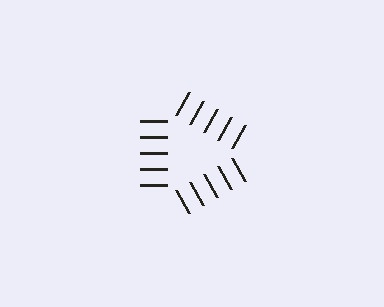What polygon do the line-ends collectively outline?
An illusory triangle — the line segments terminate on its edges but no continuous stroke is drawn.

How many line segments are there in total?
15 — 5 along each of the 3 edges.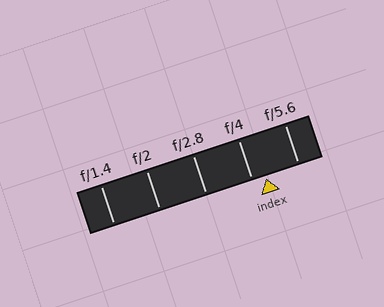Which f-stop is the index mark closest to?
The index mark is closest to f/4.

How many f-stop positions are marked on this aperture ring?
There are 5 f-stop positions marked.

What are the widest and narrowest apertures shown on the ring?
The widest aperture shown is f/1.4 and the narrowest is f/5.6.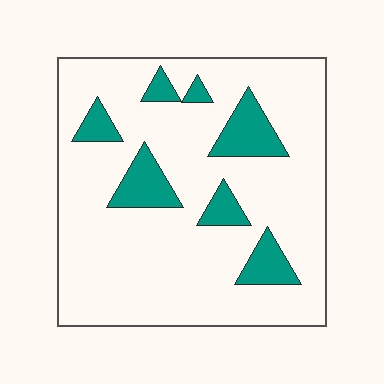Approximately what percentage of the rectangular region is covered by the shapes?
Approximately 15%.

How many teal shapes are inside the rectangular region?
7.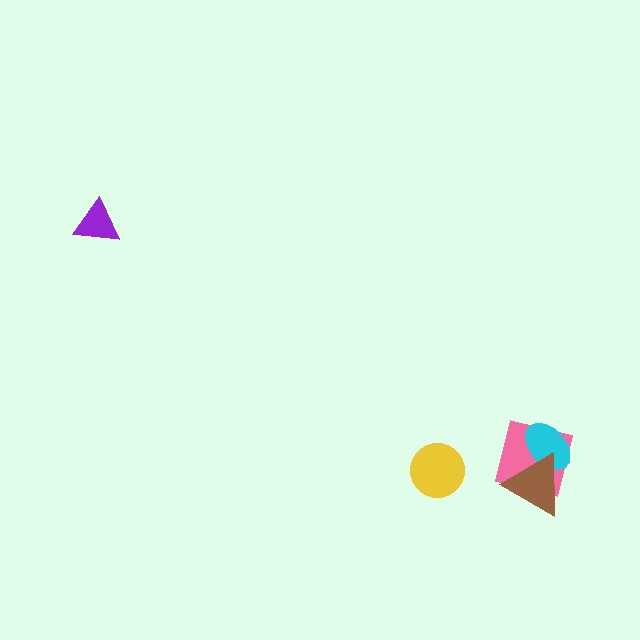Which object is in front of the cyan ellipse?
The brown triangle is in front of the cyan ellipse.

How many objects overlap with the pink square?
2 objects overlap with the pink square.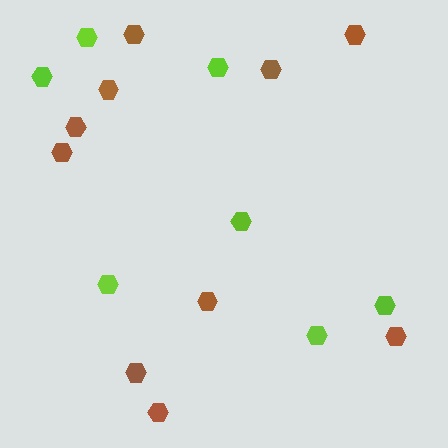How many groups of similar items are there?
There are 2 groups: one group of brown hexagons (10) and one group of lime hexagons (7).